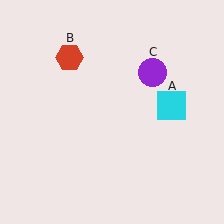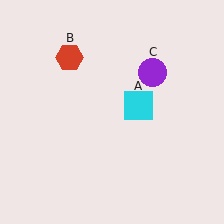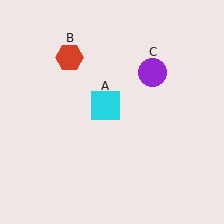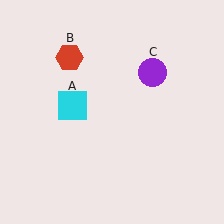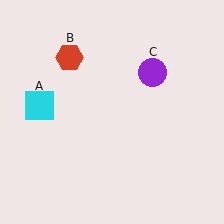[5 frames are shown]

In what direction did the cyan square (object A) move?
The cyan square (object A) moved left.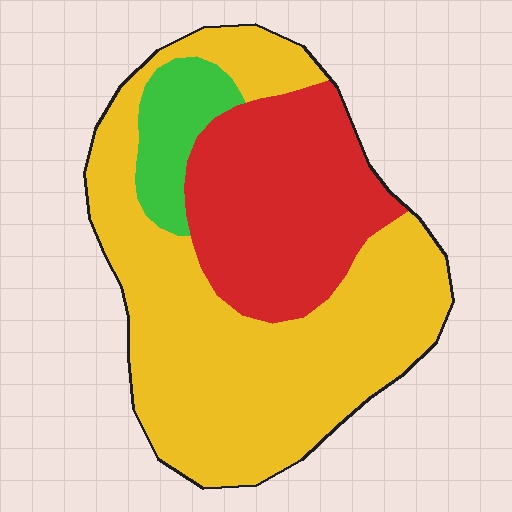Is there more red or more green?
Red.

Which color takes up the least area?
Green, at roughly 10%.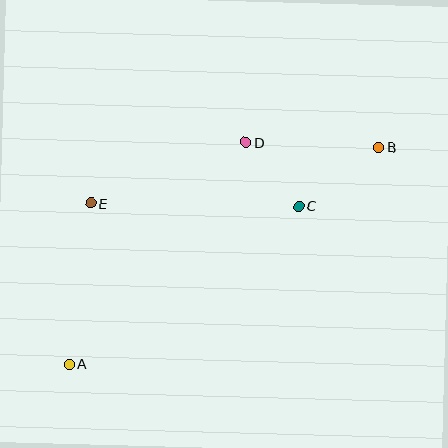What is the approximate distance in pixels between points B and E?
The distance between B and E is approximately 294 pixels.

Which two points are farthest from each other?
Points A and B are farthest from each other.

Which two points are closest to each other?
Points C and D are closest to each other.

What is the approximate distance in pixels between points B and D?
The distance between B and D is approximately 133 pixels.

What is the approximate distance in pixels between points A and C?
The distance between A and C is approximately 279 pixels.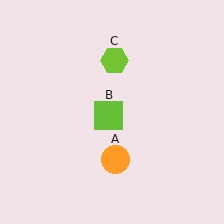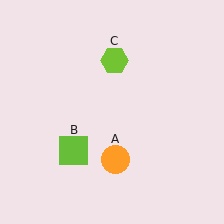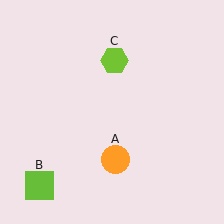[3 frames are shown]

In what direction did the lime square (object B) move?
The lime square (object B) moved down and to the left.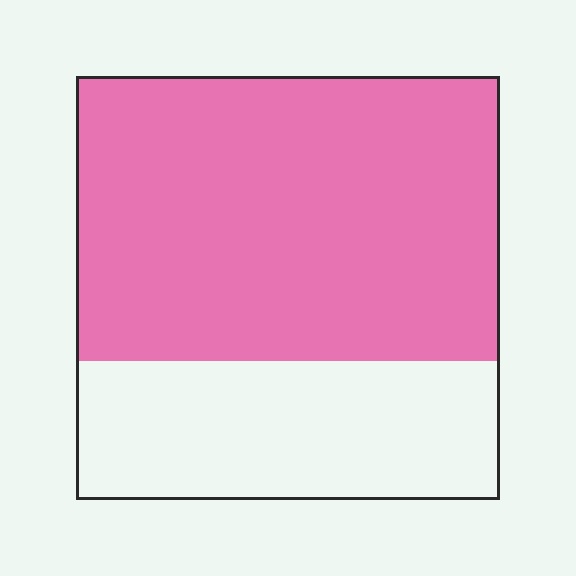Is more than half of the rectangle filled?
Yes.